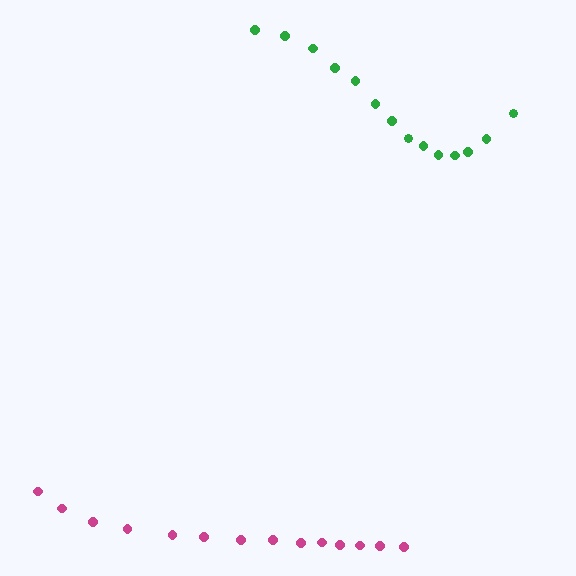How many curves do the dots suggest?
There are 2 distinct paths.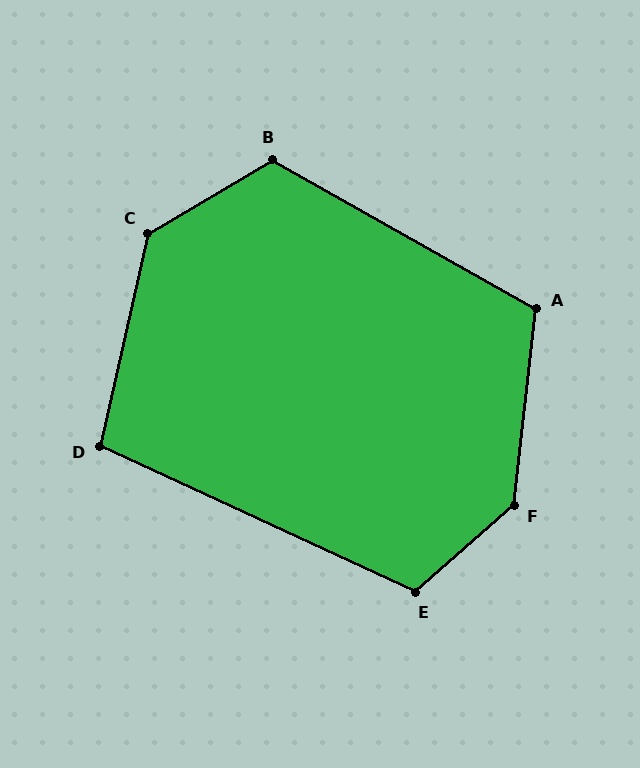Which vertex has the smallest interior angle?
D, at approximately 102 degrees.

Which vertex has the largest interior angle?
F, at approximately 138 degrees.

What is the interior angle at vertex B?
Approximately 120 degrees (obtuse).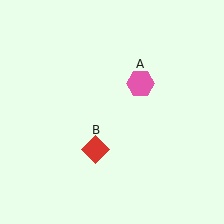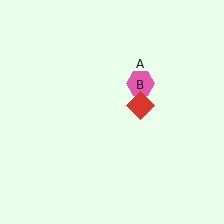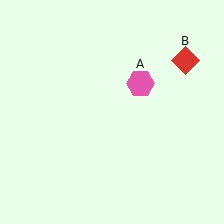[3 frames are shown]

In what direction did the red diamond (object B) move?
The red diamond (object B) moved up and to the right.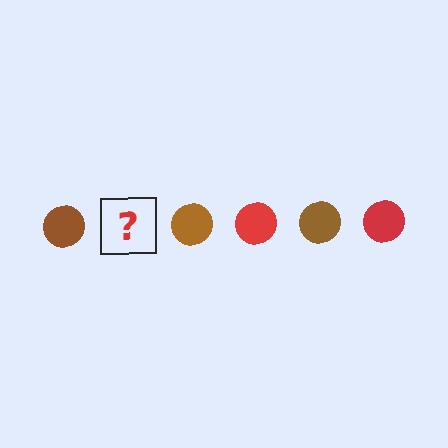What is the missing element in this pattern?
The missing element is a red circle.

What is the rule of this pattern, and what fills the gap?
The rule is that the pattern cycles through brown, red circles. The gap should be filled with a red circle.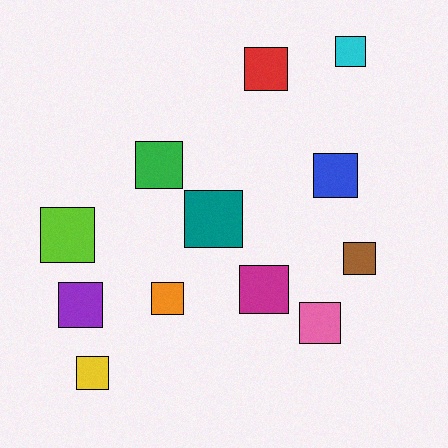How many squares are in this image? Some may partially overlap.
There are 12 squares.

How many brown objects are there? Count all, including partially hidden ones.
There is 1 brown object.